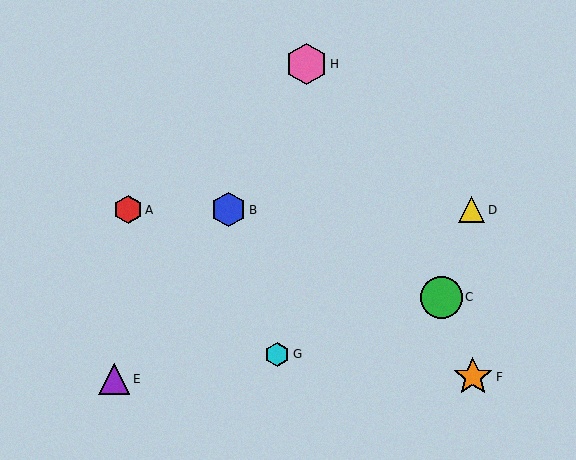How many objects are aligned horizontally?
3 objects (A, B, D) are aligned horizontally.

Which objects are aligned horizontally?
Objects A, B, D are aligned horizontally.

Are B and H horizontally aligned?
No, B is at y≈210 and H is at y≈64.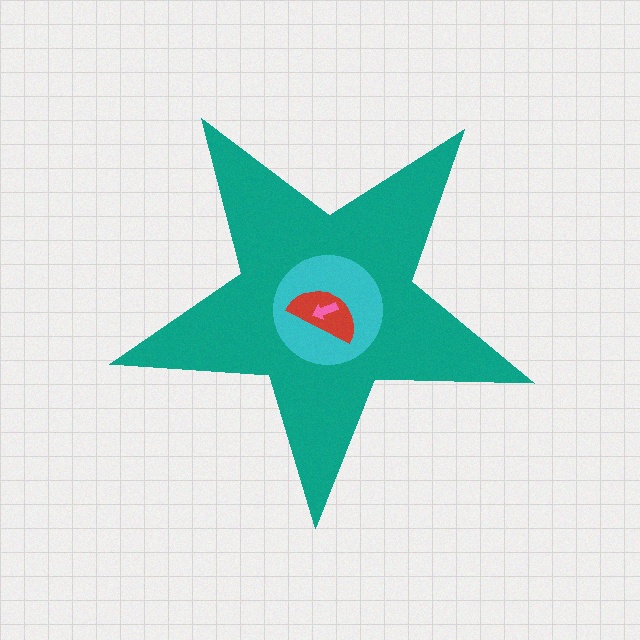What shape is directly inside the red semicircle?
The pink arrow.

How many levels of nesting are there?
4.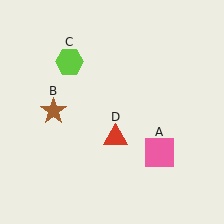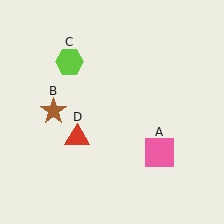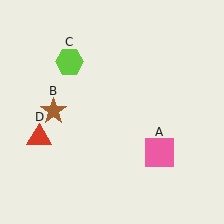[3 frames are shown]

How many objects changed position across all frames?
1 object changed position: red triangle (object D).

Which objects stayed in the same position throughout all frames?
Pink square (object A) and brown star (object B) and lime hexagon (object C) remained stationary.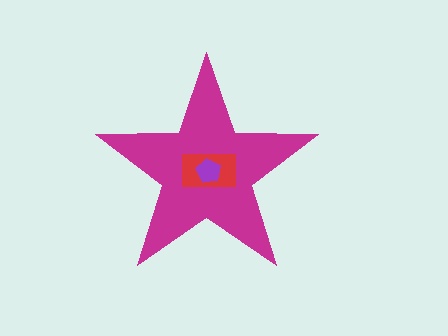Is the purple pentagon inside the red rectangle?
Yes.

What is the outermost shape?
The magenta star.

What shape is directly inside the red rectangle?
The purple pentagon.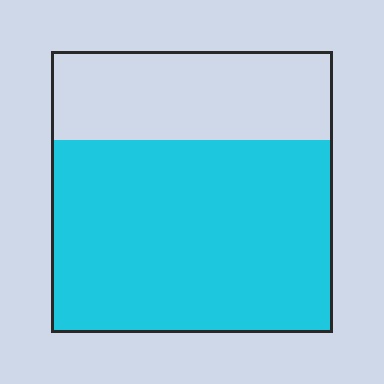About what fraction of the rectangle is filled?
About two thirds (2/3).